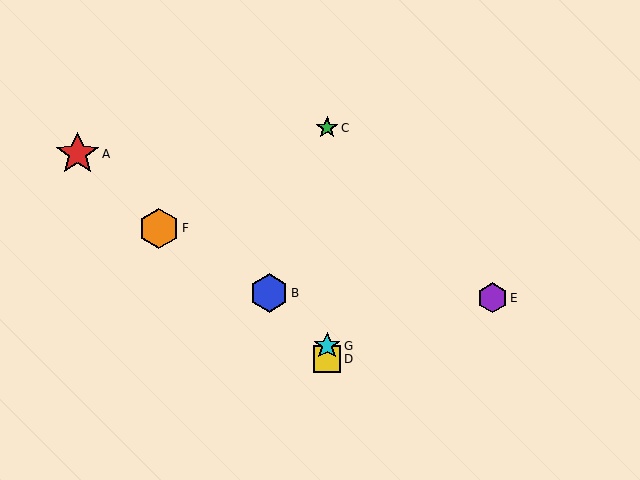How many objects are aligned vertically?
3 objects (C, D, G) are aligned vertically.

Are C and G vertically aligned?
Yes, both are at x≈327.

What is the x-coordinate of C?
Object C is at x≈327.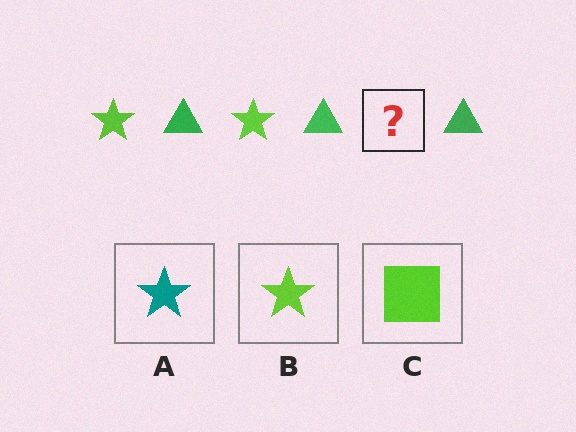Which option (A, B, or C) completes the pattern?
B.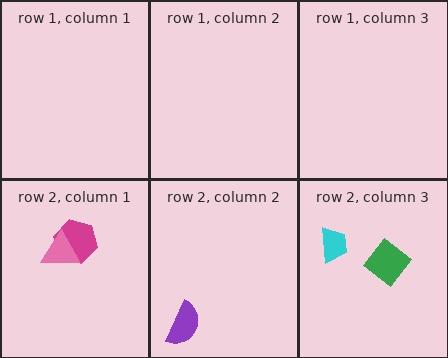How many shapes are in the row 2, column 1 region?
2.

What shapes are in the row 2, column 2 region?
The purple semicircle.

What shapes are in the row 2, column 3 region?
The green diamond, the cyan trapezoid.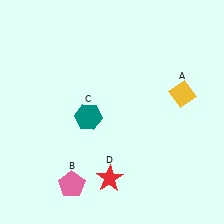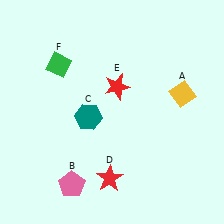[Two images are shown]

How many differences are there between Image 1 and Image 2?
There are 2 differences between the two images.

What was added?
A red star (E), a green diamond (F) were added in Image 2.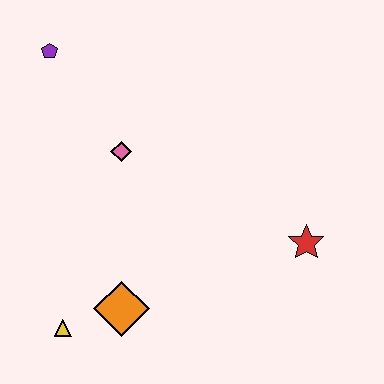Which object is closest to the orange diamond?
The yellow triangle is closest to the orange diamond.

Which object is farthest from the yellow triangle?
The purple pentagon is farthest from the yellow triangle.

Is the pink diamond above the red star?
Yes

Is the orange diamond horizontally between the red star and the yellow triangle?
Yes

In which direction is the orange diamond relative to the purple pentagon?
The orange diamond is below the purple pentagon.